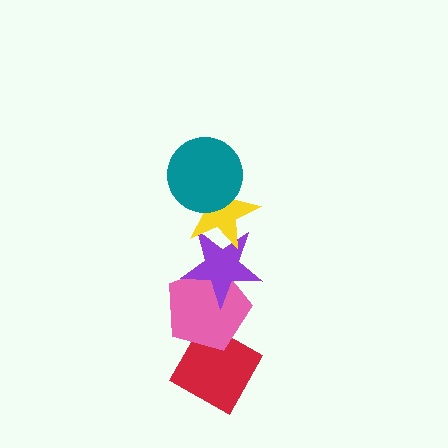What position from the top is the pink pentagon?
The pink pentagon is 4th from the top.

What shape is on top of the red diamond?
The pink pentagon is on top of the red diamond.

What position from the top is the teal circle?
The teal circle is 1st from the top.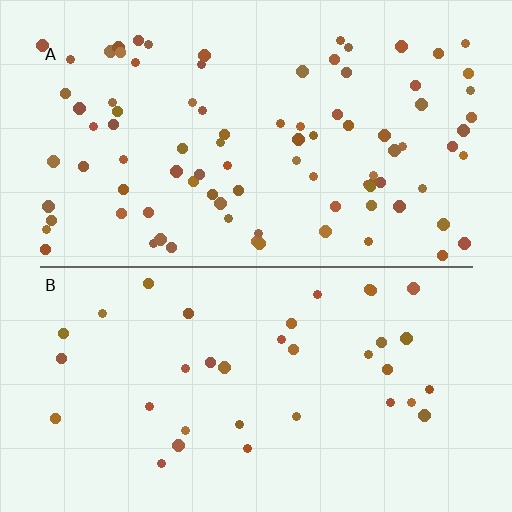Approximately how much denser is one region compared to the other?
Approximately 2.5× — region A over region B.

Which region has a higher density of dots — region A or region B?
A (the top).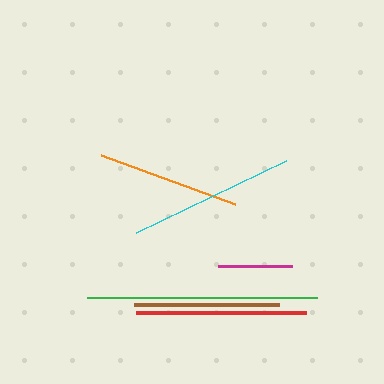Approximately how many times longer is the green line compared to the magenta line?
The green line is approximately 3.1 times the length of the magenta line.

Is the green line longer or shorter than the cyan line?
The green line is longer than the cyan line.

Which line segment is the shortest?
The magenta line is the shortest at approximately 74 pixels.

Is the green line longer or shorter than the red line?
The green line is longer than the red line.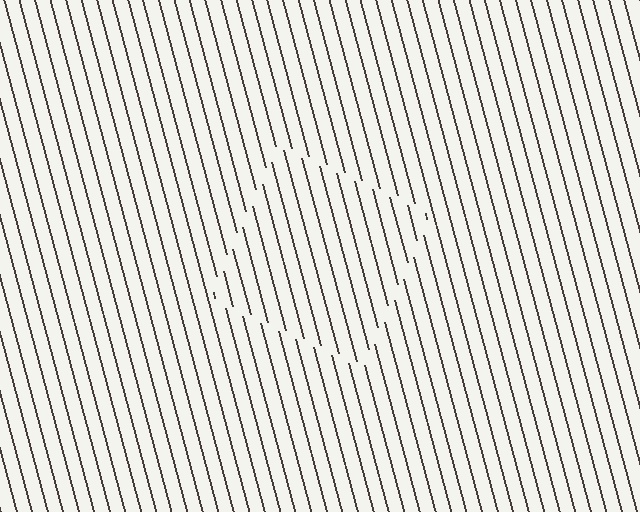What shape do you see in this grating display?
An illusory square. The interior of the shape contains the same grating, shifted by half a period — the contour is defined by the phase discontinuity where line-ends from the inner and outer gratings abut.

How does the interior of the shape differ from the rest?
The interior of the shape contains the same grating, shifted by half a period — the contour is defined by the phase discontinuity where line-ends from the inner and outer gratings abut.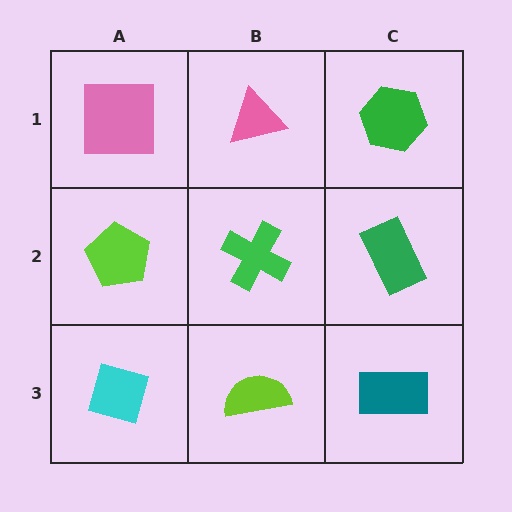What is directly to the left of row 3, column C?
A lime semicircle.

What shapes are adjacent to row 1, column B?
A green cross (row 2, column B), a pink square (row 1, column A), a green hexagon (row 1, column C).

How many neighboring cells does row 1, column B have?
3.